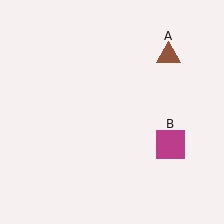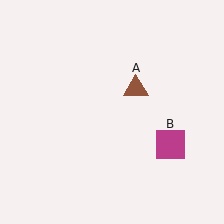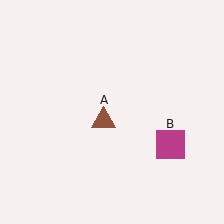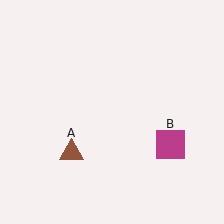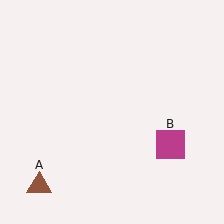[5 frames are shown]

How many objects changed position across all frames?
1 object changed position: brown triangle (object A).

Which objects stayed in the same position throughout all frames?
Magenta square (object B) remained stationary.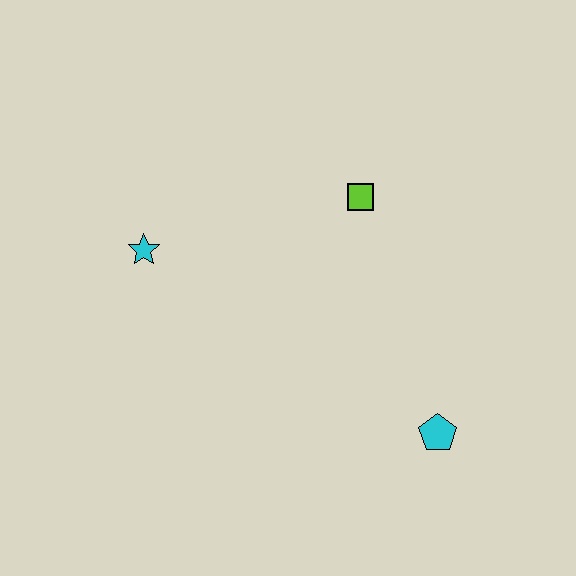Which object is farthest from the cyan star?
The cyan pentagon is farthest from the cyan star.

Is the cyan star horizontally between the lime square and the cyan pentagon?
No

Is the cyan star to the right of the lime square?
No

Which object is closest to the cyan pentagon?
The lime square is closest to the cyan pentagon.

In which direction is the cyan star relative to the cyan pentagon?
The cyan star is to the left of the cyan pentagon.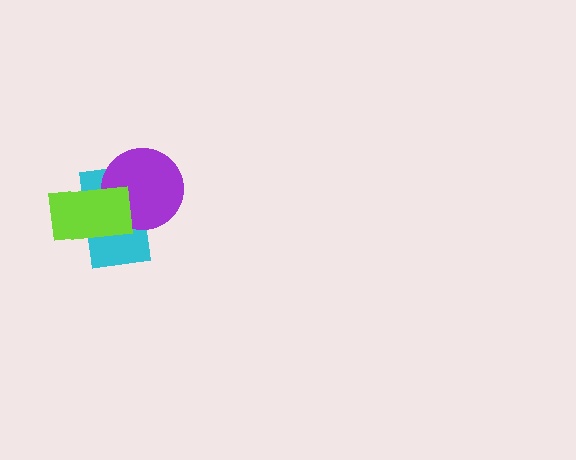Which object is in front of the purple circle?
The lime rectangle is in front of the purple circle.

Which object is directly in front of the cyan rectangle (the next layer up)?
The purple circle is directly in front of the cyan rectangle.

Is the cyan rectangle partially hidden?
Yes, it is partially covered by another shape.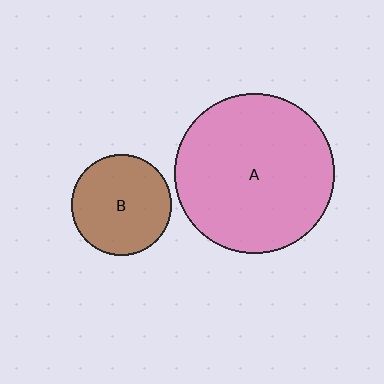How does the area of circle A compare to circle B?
Approximately 2.5 times.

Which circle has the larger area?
Circle A (pink).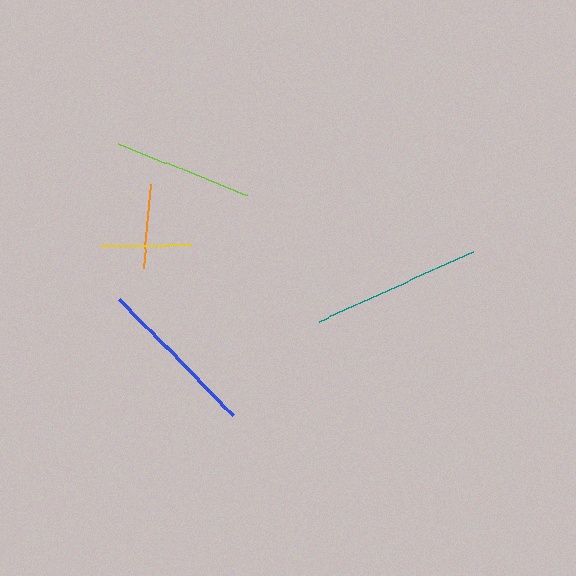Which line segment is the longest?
The teal line is the longest at approximately 168 pixels.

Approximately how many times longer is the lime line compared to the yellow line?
The lime line is approximately 1.5 times the length of the yellow line.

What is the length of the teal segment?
The teal segment is approximately 168 pixels long.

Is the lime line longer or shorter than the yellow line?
The lime line is longer than the yellow line.